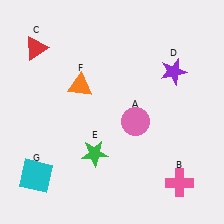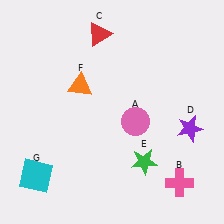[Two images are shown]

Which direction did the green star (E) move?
The green star (E) moved right.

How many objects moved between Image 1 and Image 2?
3 objects moved between the two images.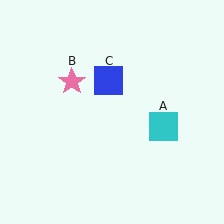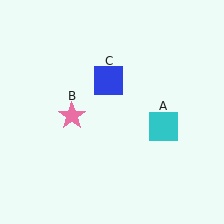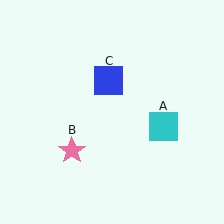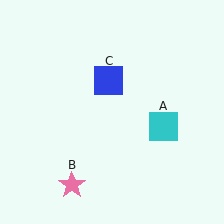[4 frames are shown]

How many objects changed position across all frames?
1 object changed position: pink star (object B).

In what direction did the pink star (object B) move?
The pink star (object B) moved down.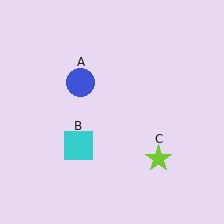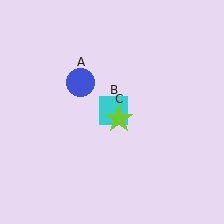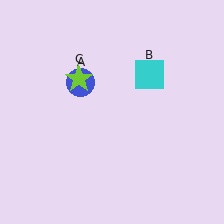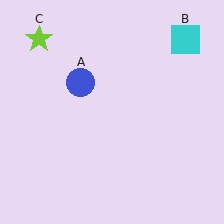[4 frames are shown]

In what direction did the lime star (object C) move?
The lime star (object C) moved up and to the left.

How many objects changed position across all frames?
2 objects changed position: cyan square (object B), lime star (object C).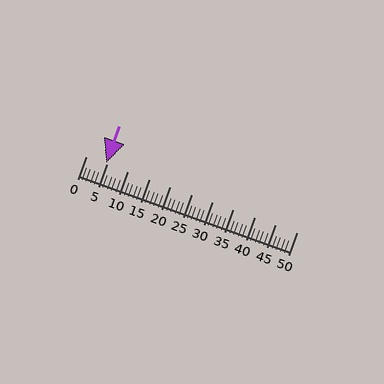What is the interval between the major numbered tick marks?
The major tick marks are spaced 5 units apart.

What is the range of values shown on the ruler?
The ruler shows values from 0 to 50.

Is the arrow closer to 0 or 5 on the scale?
The arrow is closer to 5.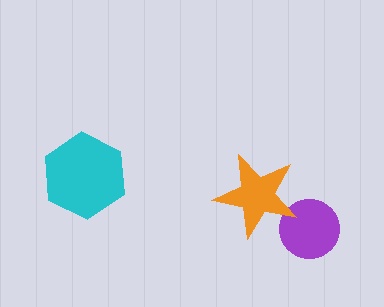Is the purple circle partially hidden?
Yes, it is partially covered by another shape.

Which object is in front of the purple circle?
The orange star is in front of the purple circle.